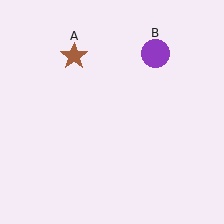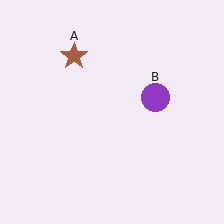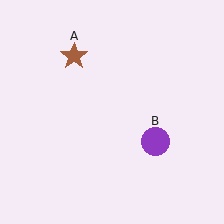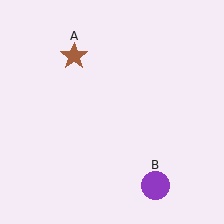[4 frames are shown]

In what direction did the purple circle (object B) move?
The purple circle (object B) moved down.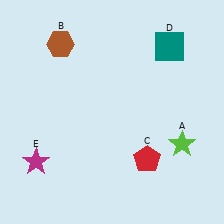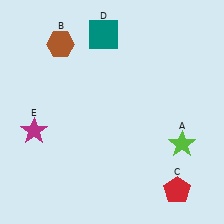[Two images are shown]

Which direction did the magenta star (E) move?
The magenta star (E) moved up.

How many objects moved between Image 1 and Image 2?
3 objects moved between the two images.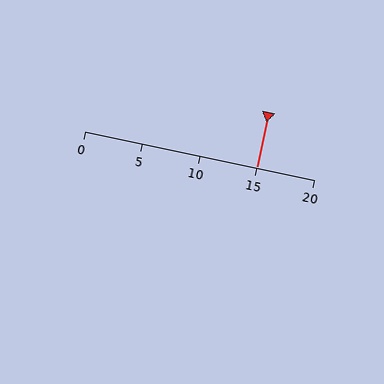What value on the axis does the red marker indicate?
The marker indicates approximately 15.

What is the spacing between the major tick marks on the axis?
The major ticks are spaced 5 apart.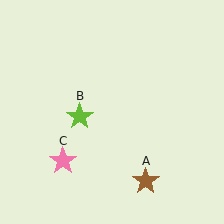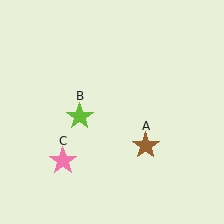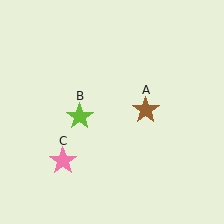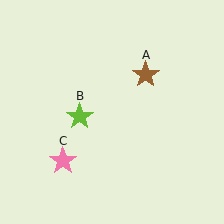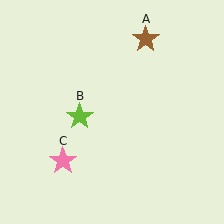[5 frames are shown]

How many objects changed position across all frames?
1 object changed position: brown star (object A).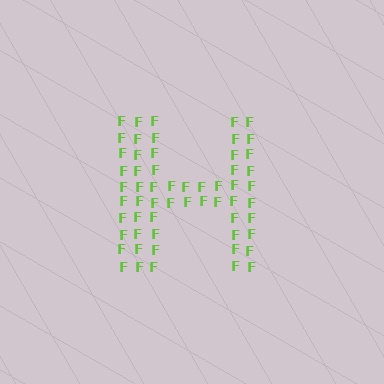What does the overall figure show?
The overall figure shows the letter H.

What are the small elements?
The small elements are letter F's.